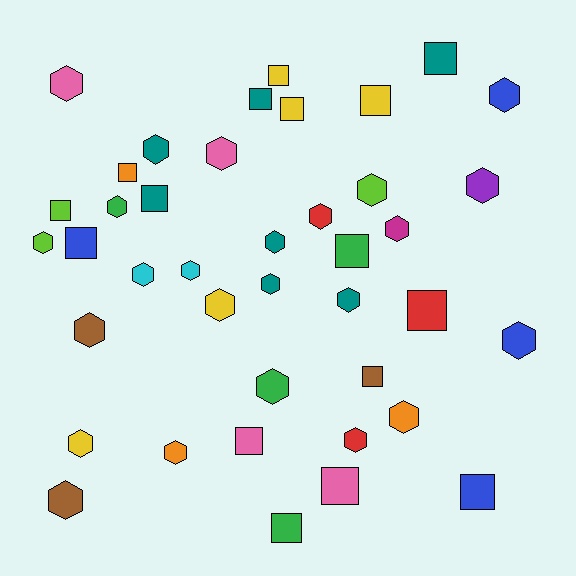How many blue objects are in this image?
There are 4 blue objects.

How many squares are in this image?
There are 16 squares.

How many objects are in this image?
There are 40 objects.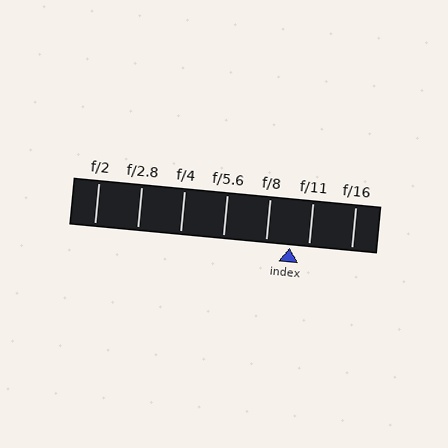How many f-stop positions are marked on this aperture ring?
There are 7 f-stop positions marked.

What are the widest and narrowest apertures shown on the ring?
The widest aperture shown is f/2 and the narrowest is f/16.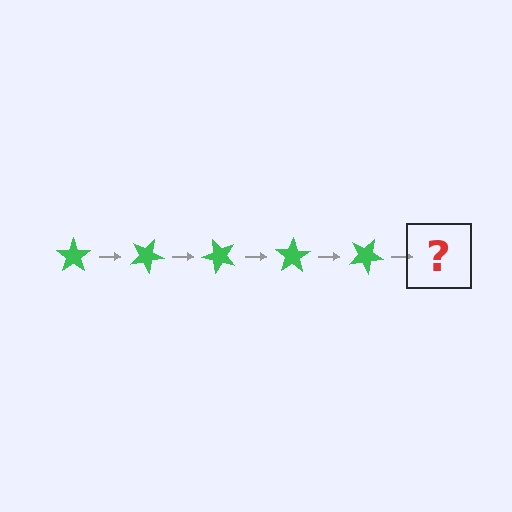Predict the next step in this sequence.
The next step is a green star rotated 125 degrees.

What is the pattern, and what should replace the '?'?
The pattern is that the star rotates 25 degrees each step. The '?' should be a green star rotated 125 degrees.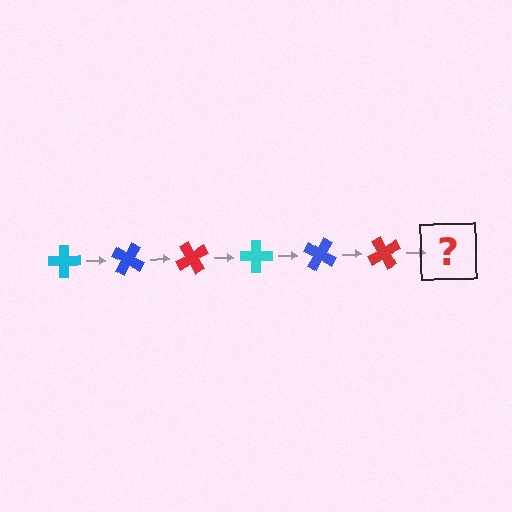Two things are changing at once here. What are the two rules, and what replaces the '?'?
The two rules are that it rotates 30 degrees each step and the color cycles through cyan, blue, and red. The '?' should be a cyan cross, rotated 180 degrees from the start.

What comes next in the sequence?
The next element should be a cyan cross, rotated 180 degrees from the start.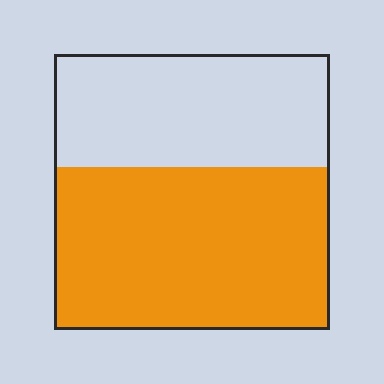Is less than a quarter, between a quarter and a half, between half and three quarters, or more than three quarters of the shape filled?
Between half and three quarters.